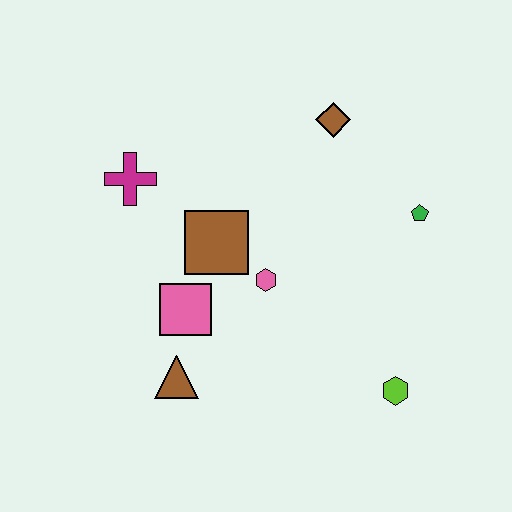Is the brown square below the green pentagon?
Yes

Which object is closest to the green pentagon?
The brown diamond is closest to the green pentagon.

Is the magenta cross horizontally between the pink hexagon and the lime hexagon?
No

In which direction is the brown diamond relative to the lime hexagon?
The brown diamond is above the lime hexagon.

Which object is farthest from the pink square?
The green pentagon is farthest from the pink square.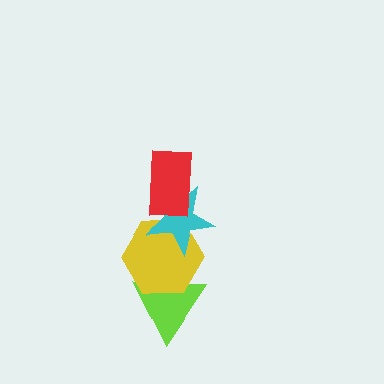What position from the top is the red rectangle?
The red rectangle is 1st from the top.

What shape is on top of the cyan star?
The red rectangle is on top of the cyan star.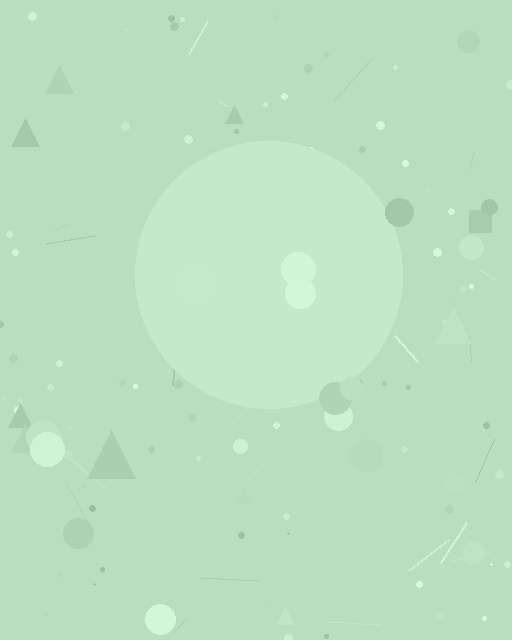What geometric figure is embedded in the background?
A circle is embedded in the background.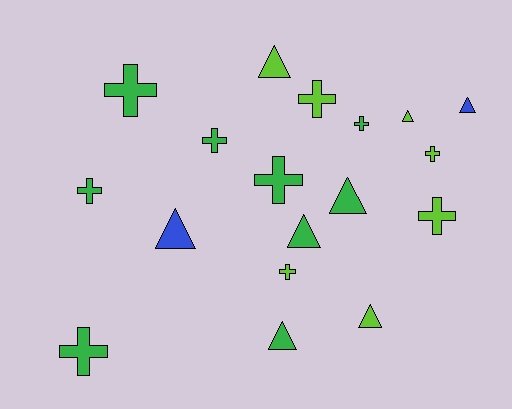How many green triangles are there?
There are 3 green triangles.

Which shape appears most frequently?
Cross, with 10 objects.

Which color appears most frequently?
Green, with 9 objects.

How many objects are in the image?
There are 18 objects.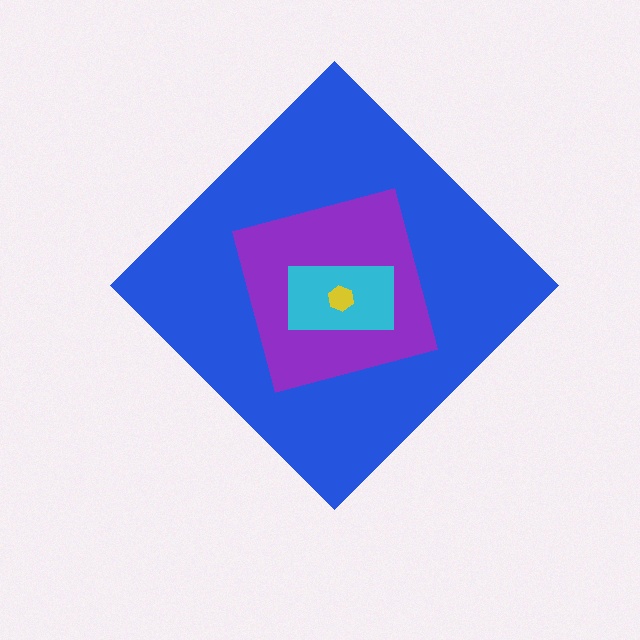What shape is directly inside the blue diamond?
The purple square.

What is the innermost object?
The yellow hexagon.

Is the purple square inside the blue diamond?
Yes.